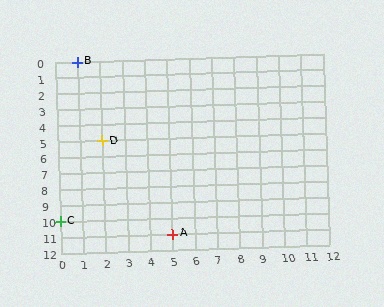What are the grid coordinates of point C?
Point C is at grid coordinates (0, 10).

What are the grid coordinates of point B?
Point B is at grid coordinates (1, 0).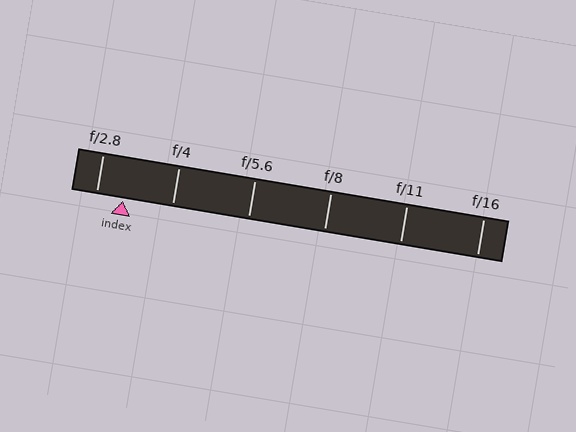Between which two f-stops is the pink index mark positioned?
The index mark is between f/2.8 and f/4.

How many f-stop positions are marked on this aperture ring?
There are 6 f-stop positions marked.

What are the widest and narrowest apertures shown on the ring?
The widest aperture shown is f/2.8 and the narrowest is f/16.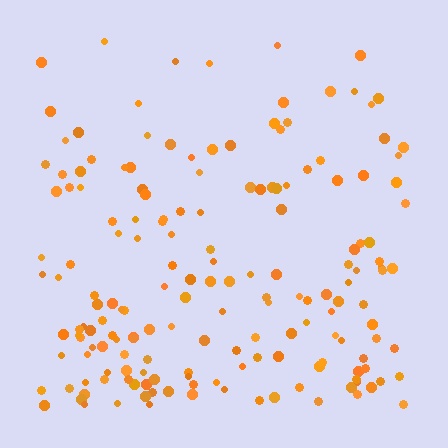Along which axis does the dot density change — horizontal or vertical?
Vertical.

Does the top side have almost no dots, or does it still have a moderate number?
Still a moderate number, just noticeably fewer than the bottom.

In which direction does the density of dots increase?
From top to bottom, with the bottom side densest.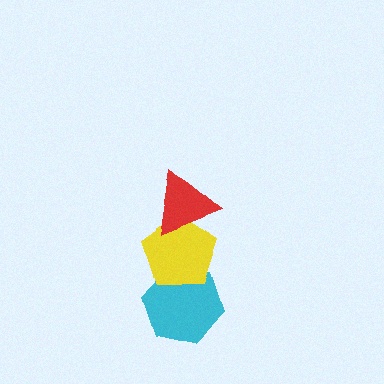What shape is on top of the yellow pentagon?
The red triangle is on top of the yellow pentagon.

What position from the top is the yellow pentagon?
The yellow pentagon is 2nd from the top.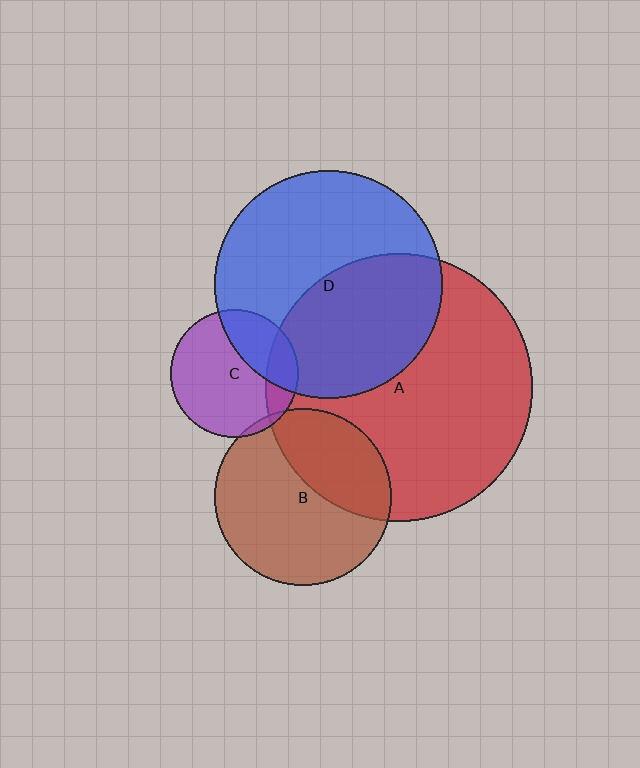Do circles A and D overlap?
Yes.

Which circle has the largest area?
Circle A (red).